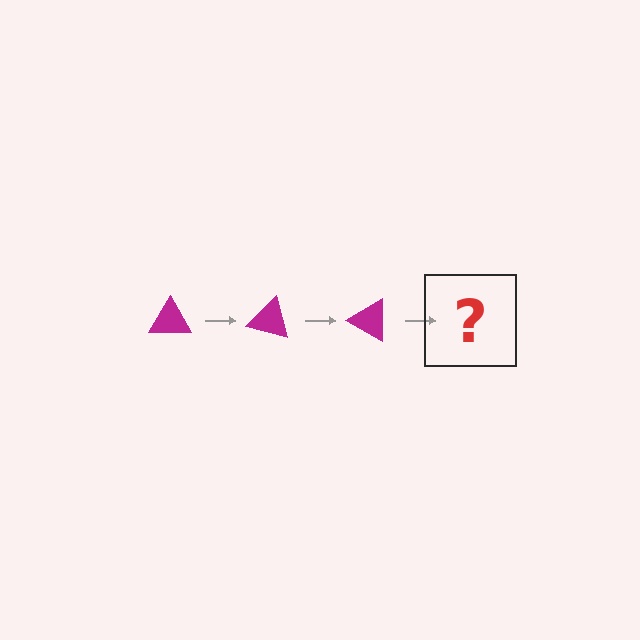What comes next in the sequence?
The next element should be a magenta triangle rotated 45 degrees.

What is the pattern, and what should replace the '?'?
The pattern is that the triangle rotates 15 degrees each step. The '?' should be a magenta triangle rotated 45 degrees.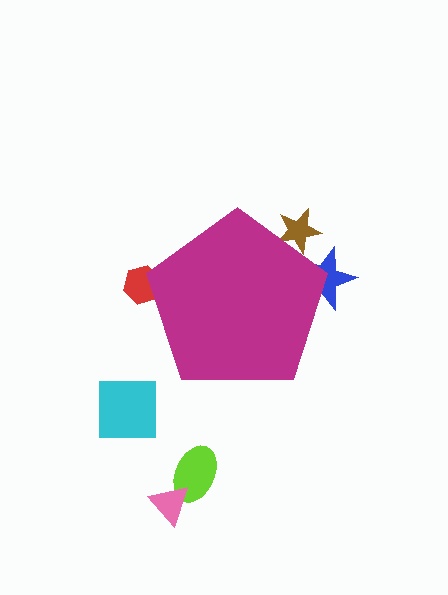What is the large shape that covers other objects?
A magenta pentagon.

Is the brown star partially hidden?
Yes, the brown star is partially hidden behind the magenta pentagon.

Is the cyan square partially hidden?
No, the cyan square is fully visible.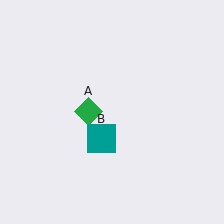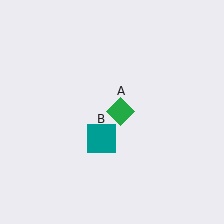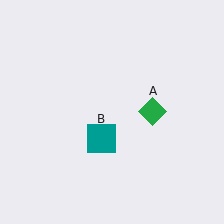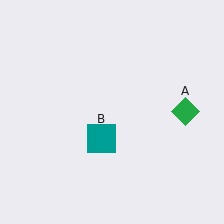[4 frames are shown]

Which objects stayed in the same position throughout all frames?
Teal square (object B) remained stationary.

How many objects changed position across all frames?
1 object changed position: green diamond (object A).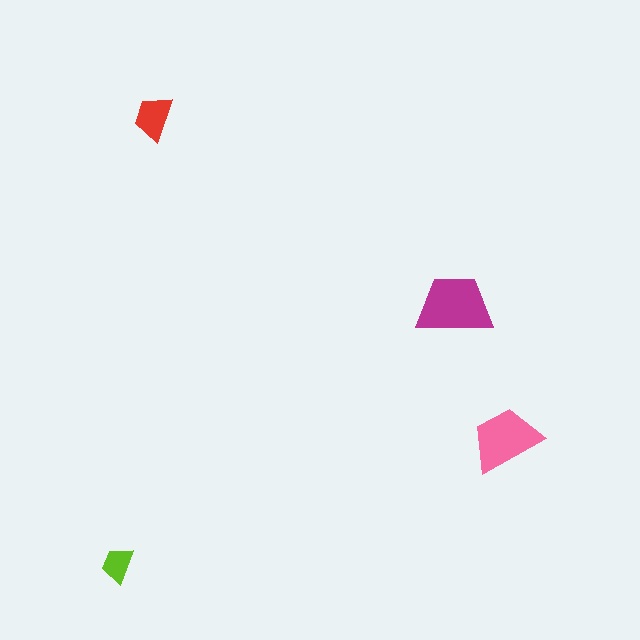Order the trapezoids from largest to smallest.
the magenta one, the pink one, the red one, the lime one.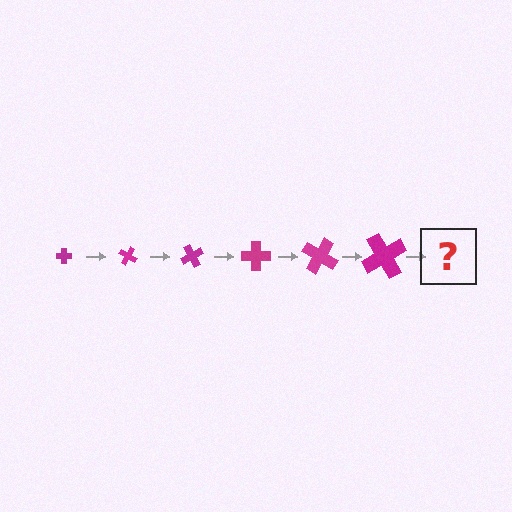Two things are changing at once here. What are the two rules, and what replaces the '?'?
The two rules are that the cross grows larger each step and it rotates 30 degrees each step. The '?' should be a cross, larger than the previous one and rotated 180 degrees from the start.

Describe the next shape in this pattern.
It should be a cross, larger than the previous one and rotated 180 degrees from the start.